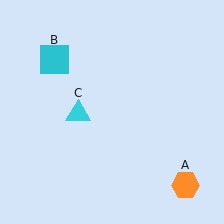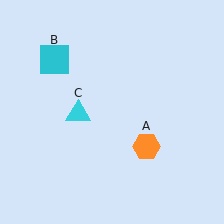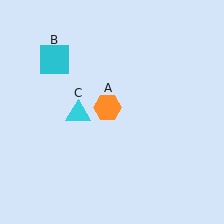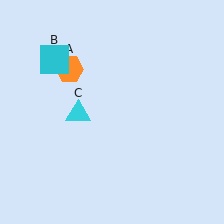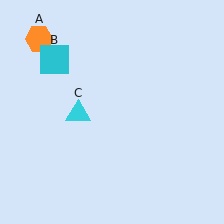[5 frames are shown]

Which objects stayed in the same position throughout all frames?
Cyan square (object B) and cyan triangle (object C) remained stationary.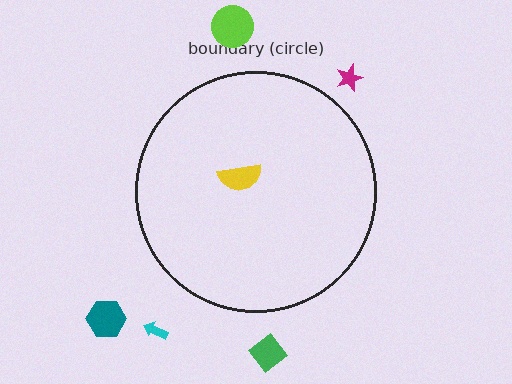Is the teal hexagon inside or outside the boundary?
Outside.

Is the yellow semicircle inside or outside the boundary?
Inside.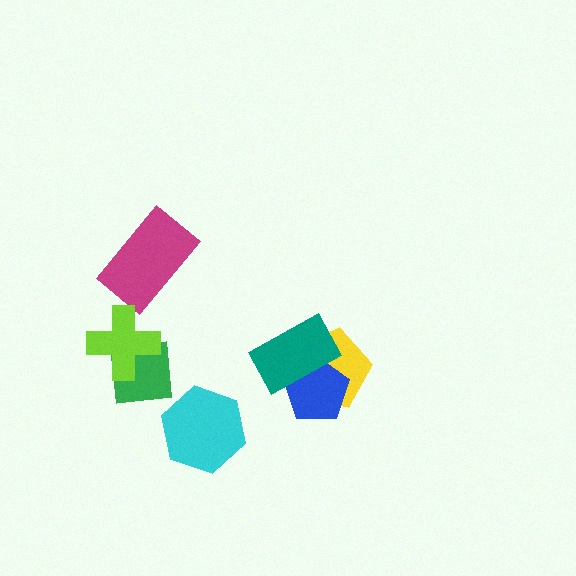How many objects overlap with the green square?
1 object overlaps with the green square.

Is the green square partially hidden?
Yes, it is partially covered by another shape.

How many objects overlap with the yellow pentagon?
2 objects overlap with the yellow pentagon.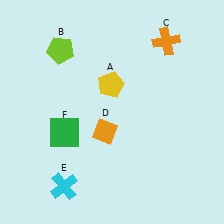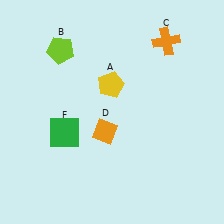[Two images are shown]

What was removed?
The cyan cross (E) was removed in Image 2.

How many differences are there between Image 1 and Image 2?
There is 1 difference between the two images.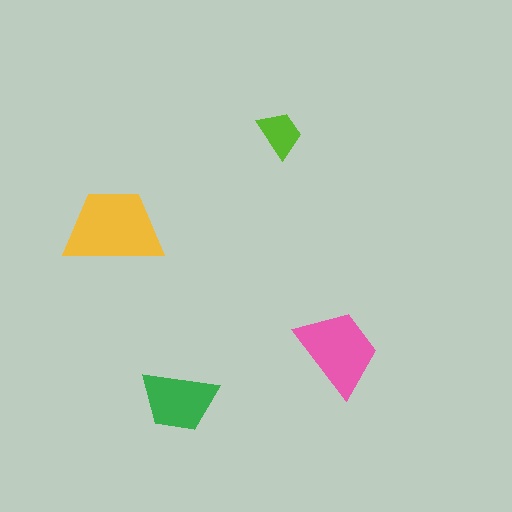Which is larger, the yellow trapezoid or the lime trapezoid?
The yellow one.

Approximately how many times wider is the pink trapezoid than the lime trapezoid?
About 2 times wider.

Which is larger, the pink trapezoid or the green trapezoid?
The pink one.